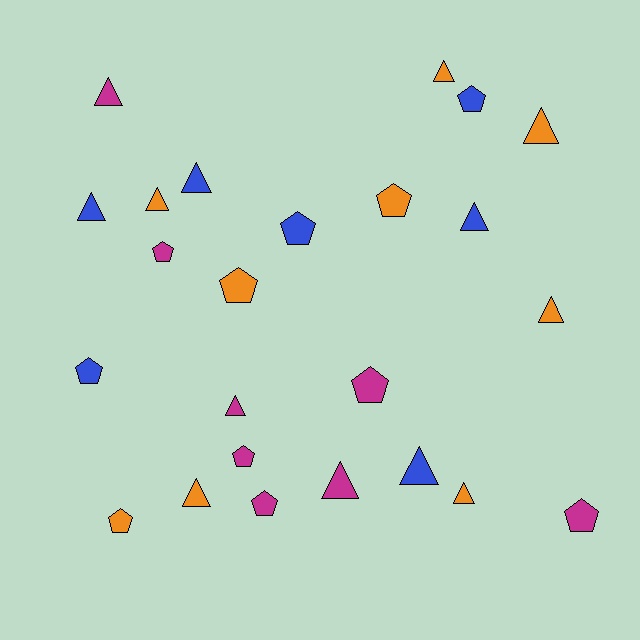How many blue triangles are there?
There are 4 blue triangles.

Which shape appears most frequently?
Triangle, with 13 objects.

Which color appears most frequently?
Orange, with 9 objects.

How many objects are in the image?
There are 24 objects.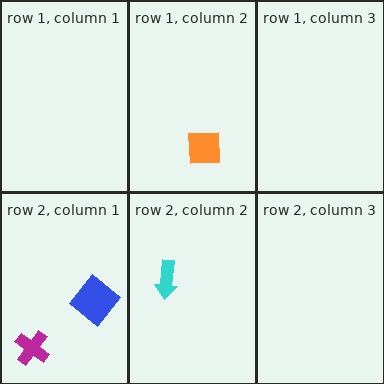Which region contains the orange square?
The row 1, column 2 region.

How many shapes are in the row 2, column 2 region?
1.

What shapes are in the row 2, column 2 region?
The cyan arrow.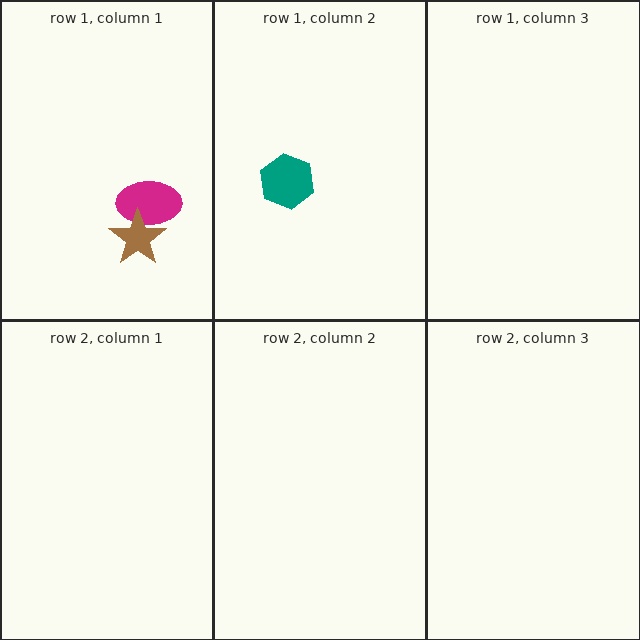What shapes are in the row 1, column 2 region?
The teal hexagon.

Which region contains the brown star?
The row 1, column 1 region.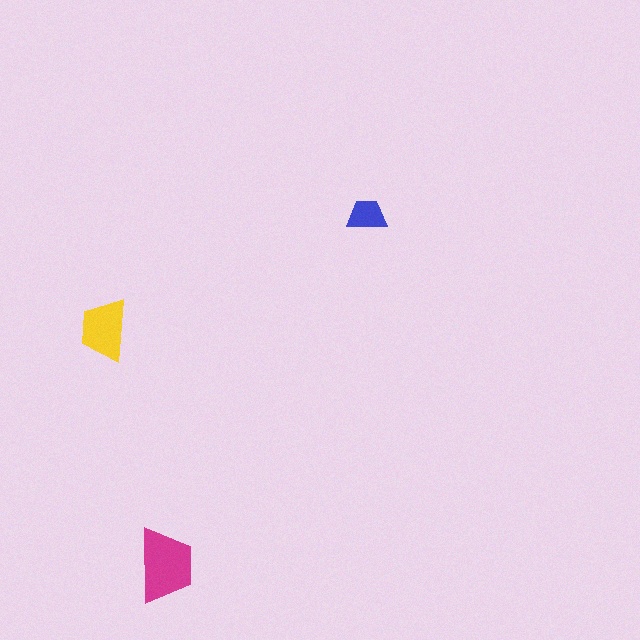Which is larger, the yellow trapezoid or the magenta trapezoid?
The magenta one.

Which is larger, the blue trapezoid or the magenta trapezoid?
The magenta one.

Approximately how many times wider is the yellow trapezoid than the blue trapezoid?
About 1.5 times wider.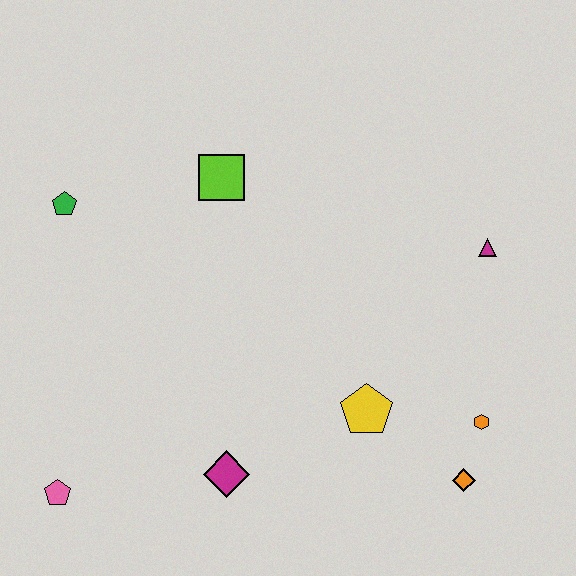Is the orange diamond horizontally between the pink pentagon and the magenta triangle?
Yes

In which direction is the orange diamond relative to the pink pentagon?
The orange diamond is to the right of the pink pentagon.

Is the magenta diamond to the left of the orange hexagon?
Yes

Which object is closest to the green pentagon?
The lime square is closest to the green pentagon.